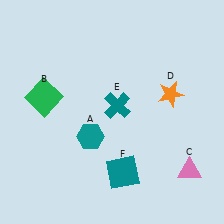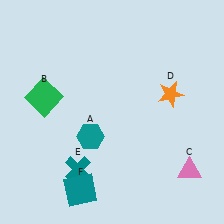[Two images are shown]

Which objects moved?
The objects that moved are: the teal cross (E), the teal square (F).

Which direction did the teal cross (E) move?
The teal cross (E) moved down.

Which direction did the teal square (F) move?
The teal square (F) moved left.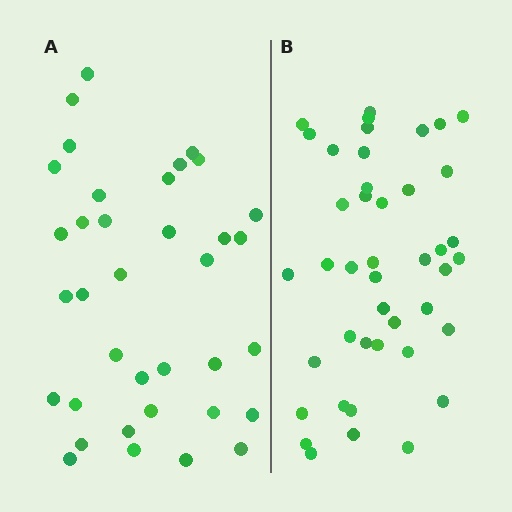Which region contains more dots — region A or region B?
Region B (the right region) has more dots.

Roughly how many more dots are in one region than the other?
Region B has roughly 8 or so more dots than region A.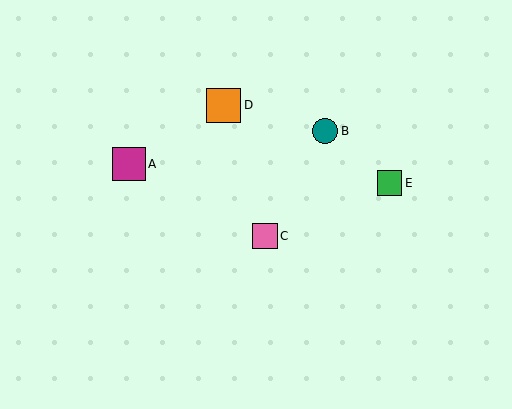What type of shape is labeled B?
Shape B is a teal circle.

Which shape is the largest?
The orange square (labeled D) is the largest.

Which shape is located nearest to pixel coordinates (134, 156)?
The magenta square (labeled A) at (129, 164) is nearest to that location.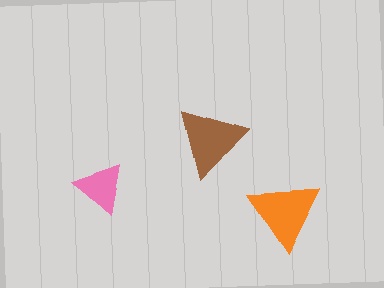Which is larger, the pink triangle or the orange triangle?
The orange one.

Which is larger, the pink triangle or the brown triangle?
The brown one.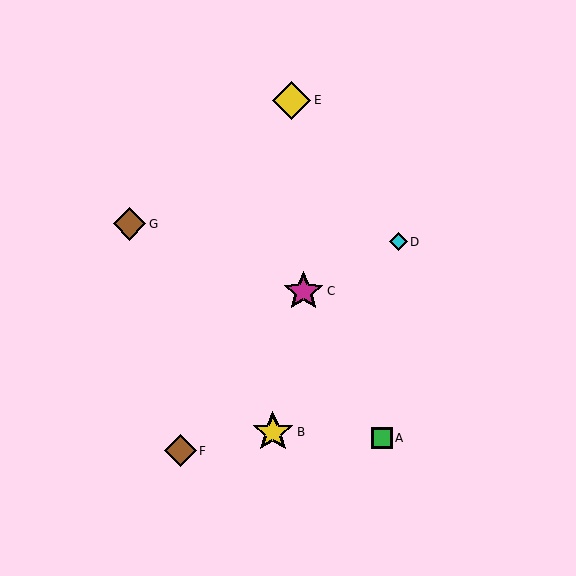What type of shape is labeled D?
Shape D is a cyan diamond.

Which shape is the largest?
The yellow star (labeled B) is the largest.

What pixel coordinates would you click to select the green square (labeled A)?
Click at (382, 438) to select the green square A.